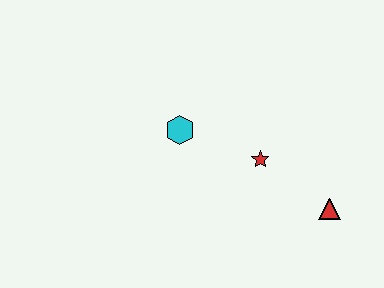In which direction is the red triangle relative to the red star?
The red triangle is to the right of the red star.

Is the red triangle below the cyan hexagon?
Yes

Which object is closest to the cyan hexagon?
The red star is closest to the cyan hexagon.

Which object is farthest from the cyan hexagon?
The red triangle is farthest from the cyan hexagon.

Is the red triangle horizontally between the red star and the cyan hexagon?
No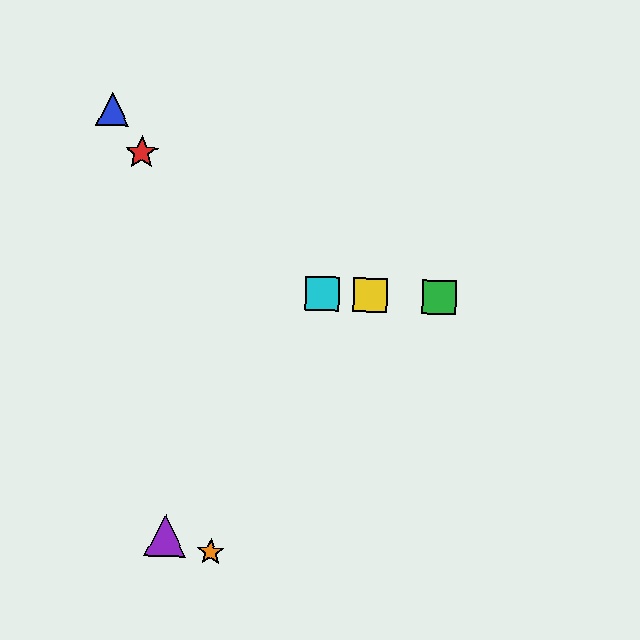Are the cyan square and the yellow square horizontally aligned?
Yes, both are at y≈294.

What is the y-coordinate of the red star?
The red star is at y≈153.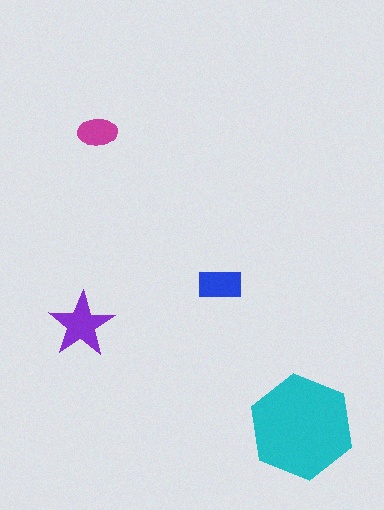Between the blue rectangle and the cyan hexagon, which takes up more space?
The cyan hexagon.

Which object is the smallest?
The magenta ellipse.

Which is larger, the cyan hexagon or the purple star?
The cyan hexagon.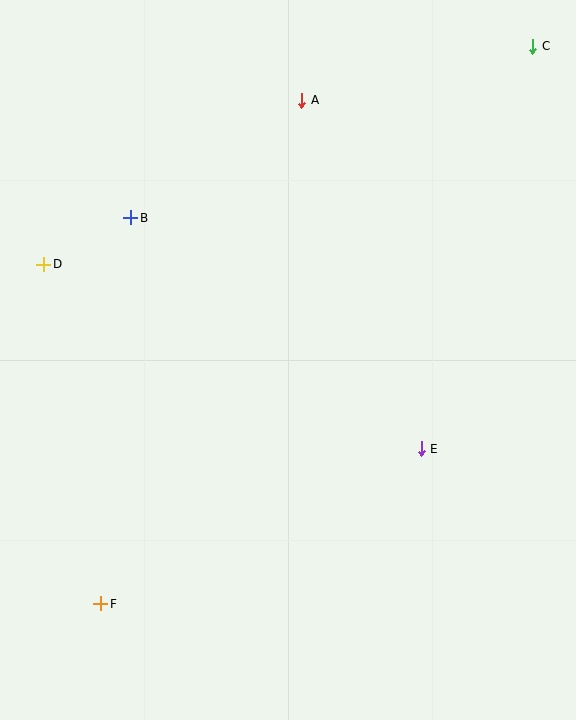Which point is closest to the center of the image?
Point E at (421, 449) is closest to the center.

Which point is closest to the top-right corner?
Point C is closest to the top-right corner.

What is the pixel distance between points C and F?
The distance between C and F is 705 pixels.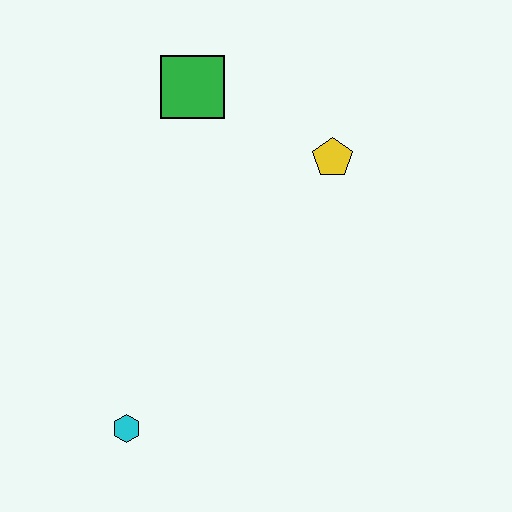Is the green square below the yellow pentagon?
No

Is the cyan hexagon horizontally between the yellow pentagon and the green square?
No